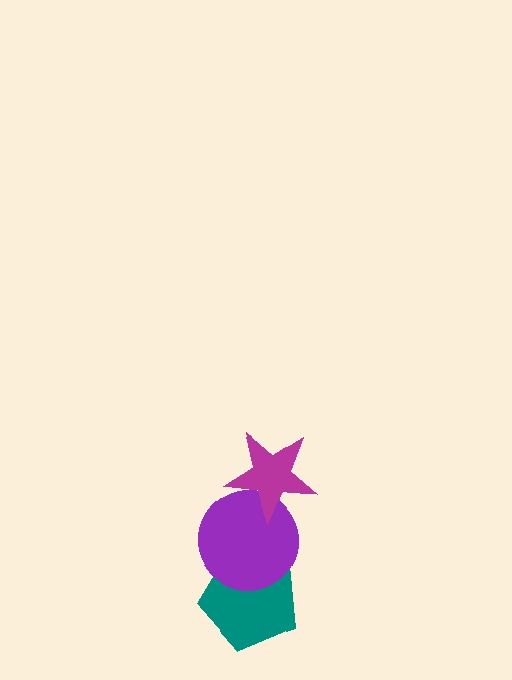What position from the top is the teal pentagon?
The teal pentagon is 3rd from the top.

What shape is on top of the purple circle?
The magenta star is on top of the purple circle.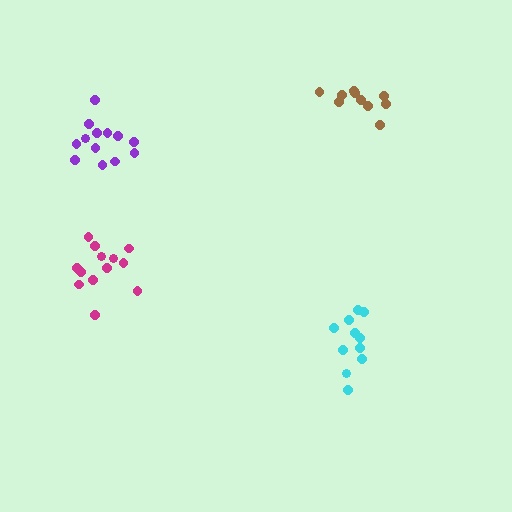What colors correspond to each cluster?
The clusters are colored: cyan, brown, purple, magenta.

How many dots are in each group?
Group 1: 11 dots, Group 2: 10 dots, Group 3: 13 dots, Group 4: 13 dots (47 total).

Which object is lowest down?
The cyan cluster is bottommost.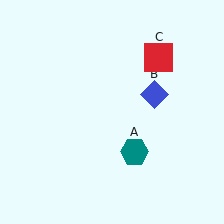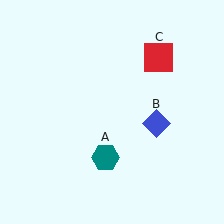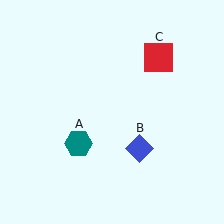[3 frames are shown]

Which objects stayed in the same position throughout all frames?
Red square (object C) remained stationary.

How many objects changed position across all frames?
2 objects changed position: teal hexagon (object A), blue diamond (object B).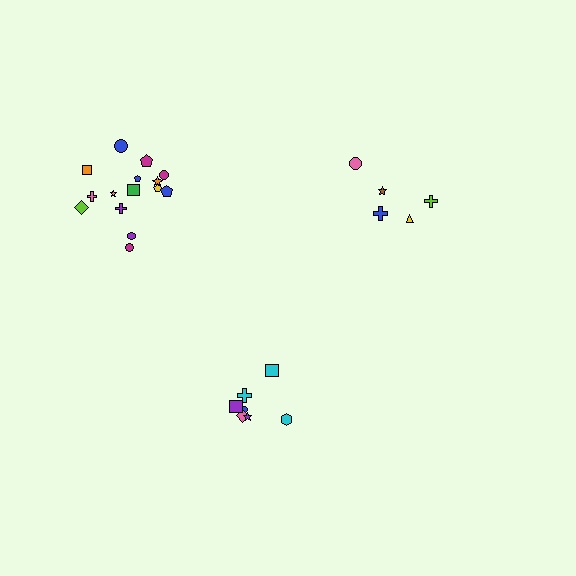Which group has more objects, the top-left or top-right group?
The top-left group.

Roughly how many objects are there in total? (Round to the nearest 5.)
Roughly 25 objects in total.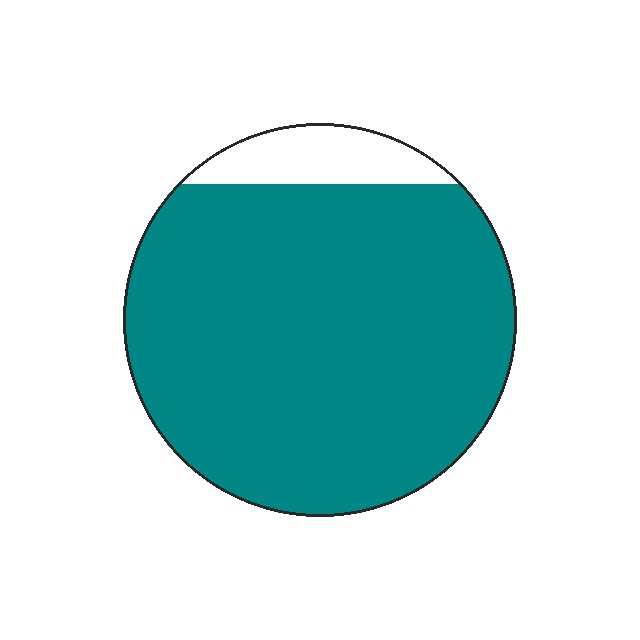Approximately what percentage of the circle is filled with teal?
Approximately 90%.